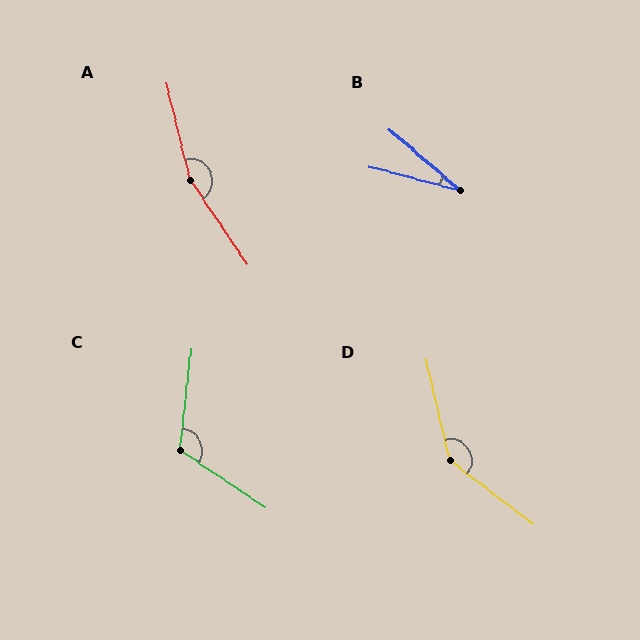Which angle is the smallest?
B, at approximately 26 degrees.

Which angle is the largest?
A, at approximately 159 degrees.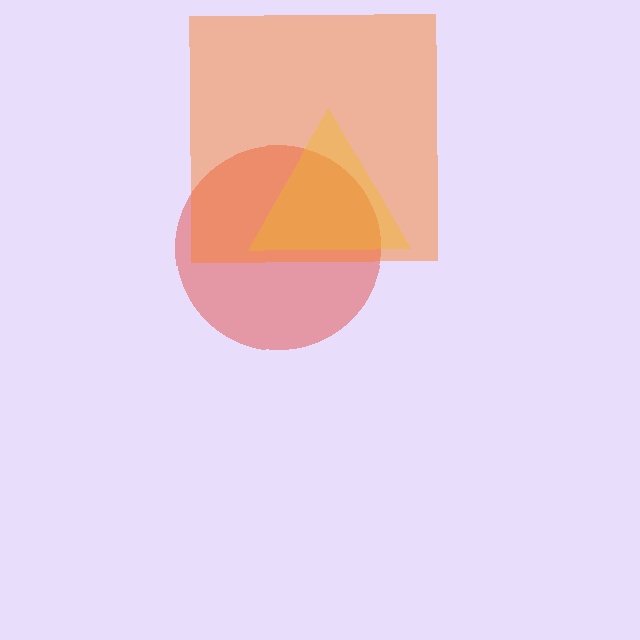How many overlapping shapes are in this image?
There are 3 overlapping shapes in the image.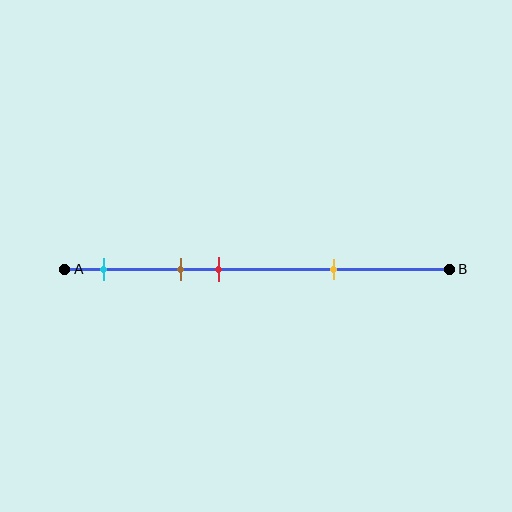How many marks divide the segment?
There are 4 marks dividing the segment.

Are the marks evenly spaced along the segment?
No, the marks are not evenly spaced.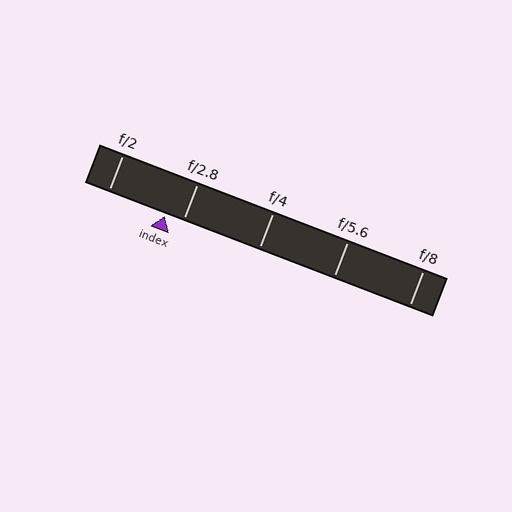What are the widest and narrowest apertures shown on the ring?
The widest aperture shown is f/2 and the narrowest is f/8.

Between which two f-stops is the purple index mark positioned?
The index mark is between f/2 and f/2.8.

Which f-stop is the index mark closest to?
The index mark is closest to f/2.8.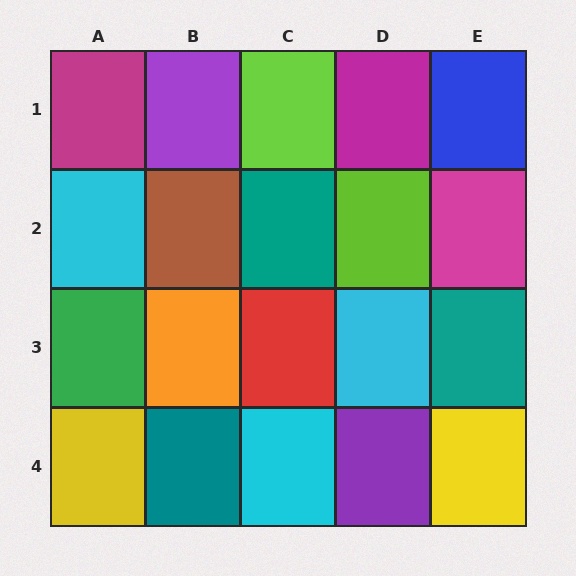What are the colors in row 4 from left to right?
Yellow, teal, cyan, purple, yellow.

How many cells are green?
1 cell is green.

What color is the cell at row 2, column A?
Cyan.